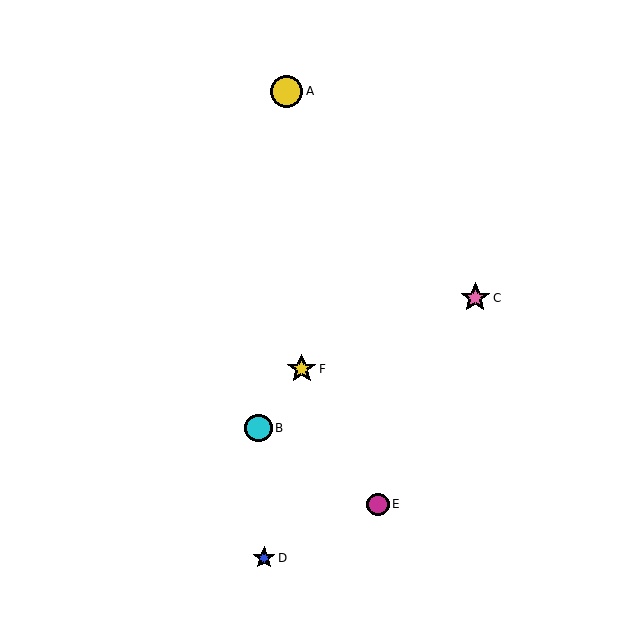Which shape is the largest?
The yellow circle (labeled A) is the largest.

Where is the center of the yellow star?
The center of the yellow star is at (302, 369).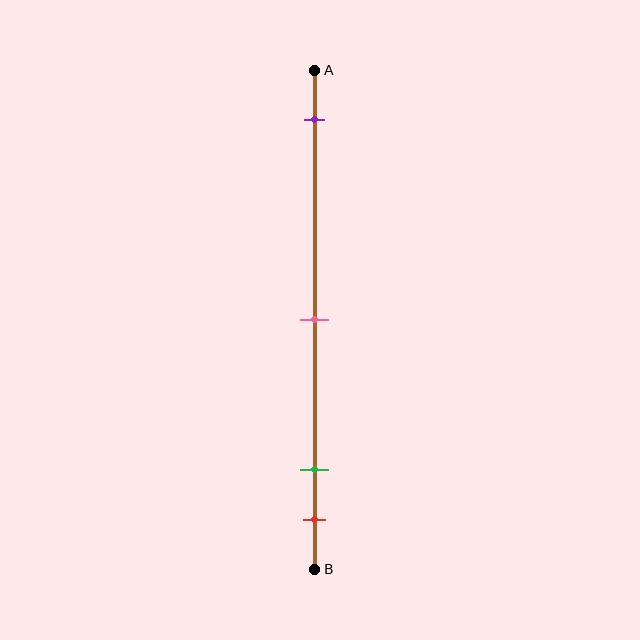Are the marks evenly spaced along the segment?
No, the marks are not evenly spaced.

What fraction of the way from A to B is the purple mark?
The purple mark is approximately 10% (0.1) of the way from A to B.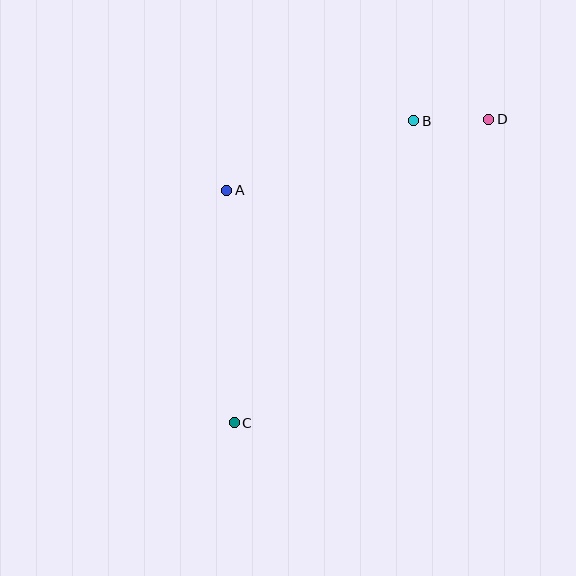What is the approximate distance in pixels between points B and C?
The distance between B and C is approximately 351 pixels.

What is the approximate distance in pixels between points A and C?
The distance between A and C is approximately 232 pixels.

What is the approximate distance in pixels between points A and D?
The distance between A and D is approximately 272 pixels.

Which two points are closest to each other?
Points B and D are closest to each other.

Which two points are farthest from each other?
Points C and D are farthest from each other.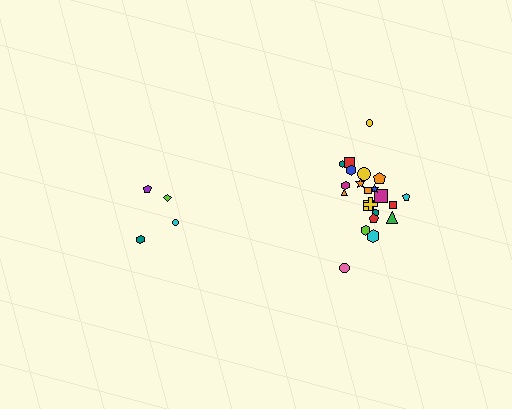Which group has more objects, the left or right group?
The right group.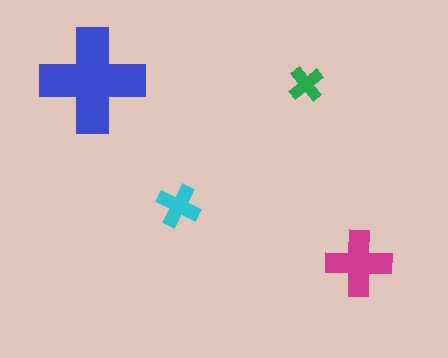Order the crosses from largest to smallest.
the blue one, the magenta one, the cyan one, the green one.